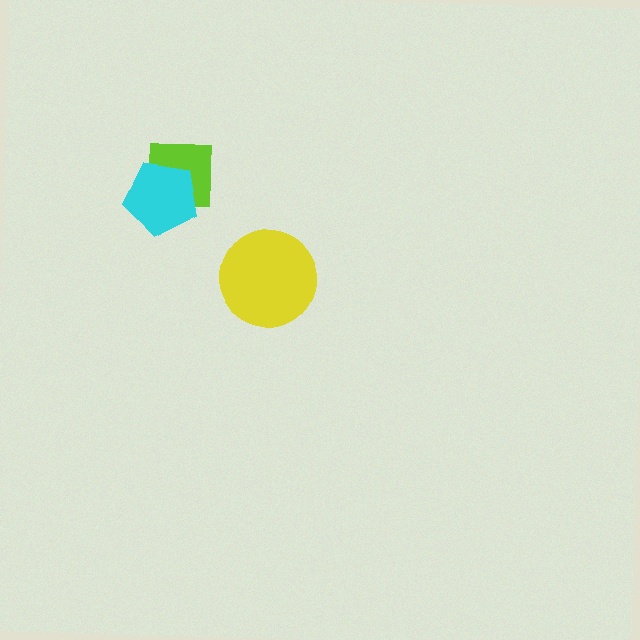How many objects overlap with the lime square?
1 object overlaps with the lime square.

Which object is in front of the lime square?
The cyan pentagon is in front of the lime square.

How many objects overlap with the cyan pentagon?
1 object overlaps with the cyan pentagon.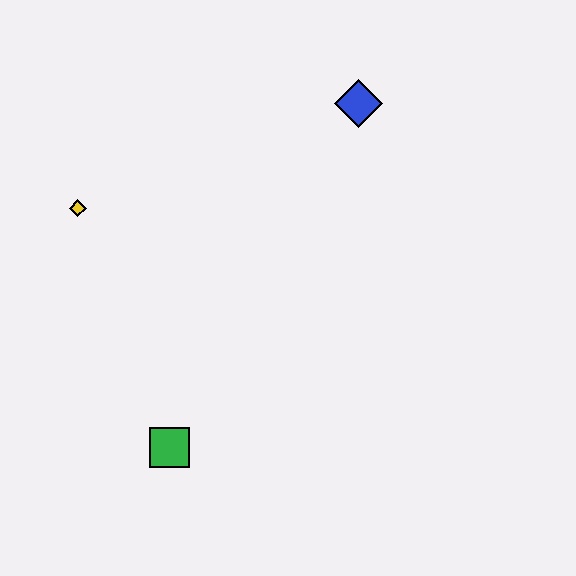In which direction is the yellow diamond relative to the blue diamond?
The yellow diamond is to the left of the blue diamond.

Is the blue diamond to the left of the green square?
No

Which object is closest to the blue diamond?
The yellow diamond is closest to the blue diamond.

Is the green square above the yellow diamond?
No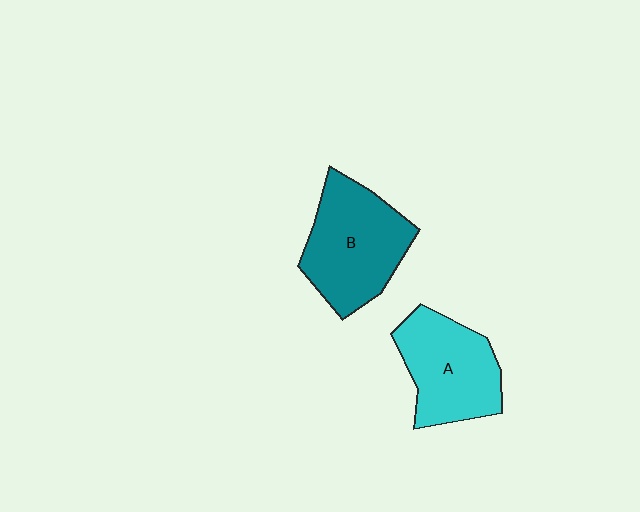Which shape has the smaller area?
Shape A (cyan).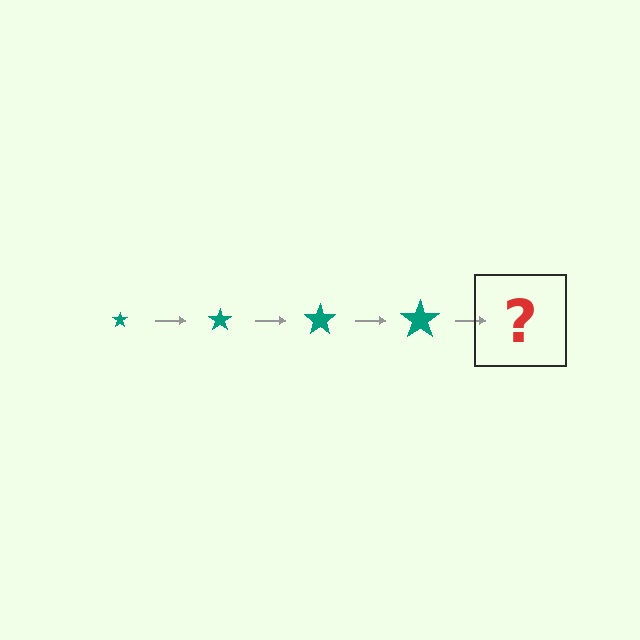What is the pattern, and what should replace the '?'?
The pattern is that the star gets progressively larger each step. The '?' should be a teal star, larger than the previous one.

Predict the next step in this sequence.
The next step is a teal star, larger than the previous one.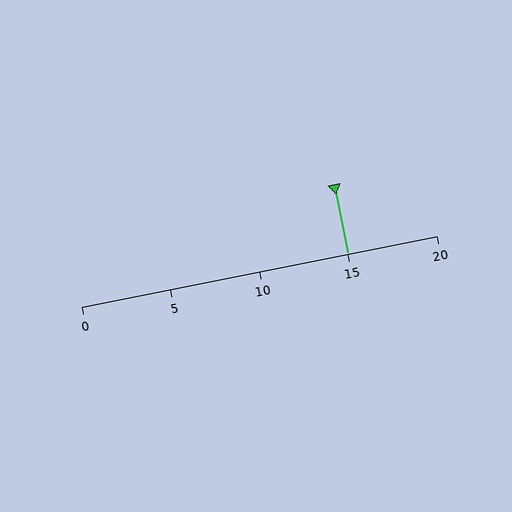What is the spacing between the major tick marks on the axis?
The major ticks are spaced 5 apart.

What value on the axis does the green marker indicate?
The marker indicates approximately 15.